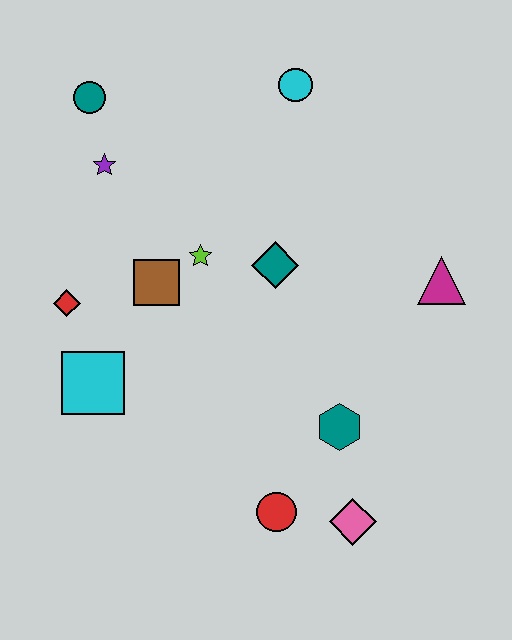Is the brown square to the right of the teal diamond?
No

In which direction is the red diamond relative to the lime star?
The red diamond is to the left of the lime star.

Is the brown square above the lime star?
No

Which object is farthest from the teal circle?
The pink diamond is farthest from the teal circle.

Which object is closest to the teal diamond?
The lime star is closest to the teal diamond.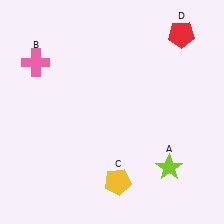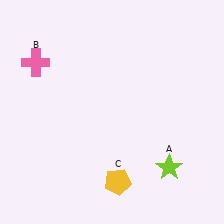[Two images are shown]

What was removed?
The red pentagon (D) was removed in Image 2.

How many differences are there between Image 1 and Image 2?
There is 1 difference between the two images.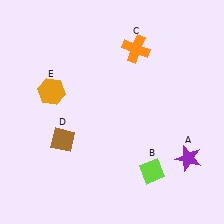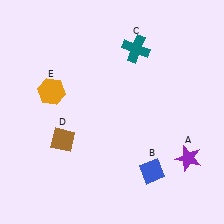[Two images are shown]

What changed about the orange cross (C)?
In Image 1, C is orange. In Image 2, it changed to teal.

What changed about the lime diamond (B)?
In Image 1, B is lime. In Image 2, it changed to blue.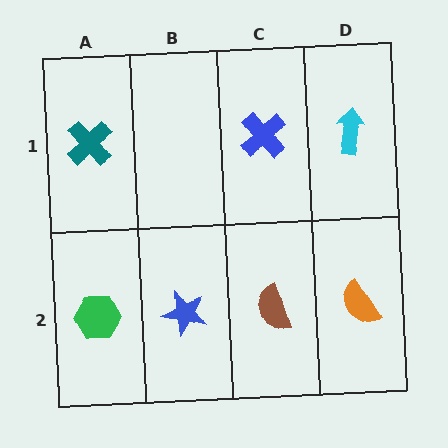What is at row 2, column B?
A blue star.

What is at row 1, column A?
A teal cross.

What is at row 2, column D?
An orange semicircle.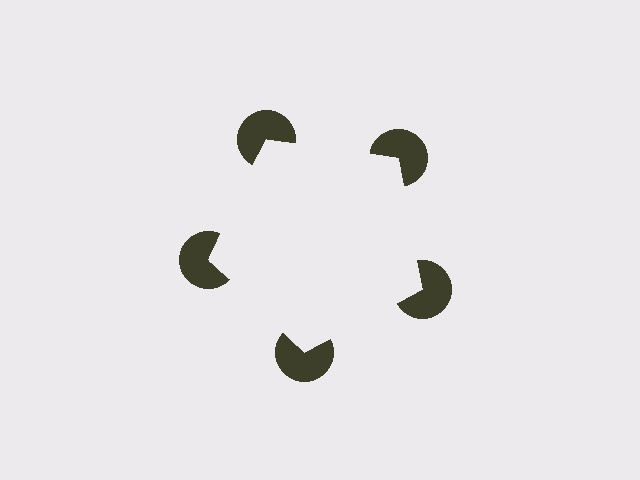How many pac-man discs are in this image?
There are 5 — one at each vertex of the illusory pentagon.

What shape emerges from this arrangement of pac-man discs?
An illusory pentagon — its edges are inferred from the aligned wedge cuts in the pac-man discs, not physically drawn.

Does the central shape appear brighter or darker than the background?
It typically appears slightly brighter than the background, even though no actual brightness change is drawn.